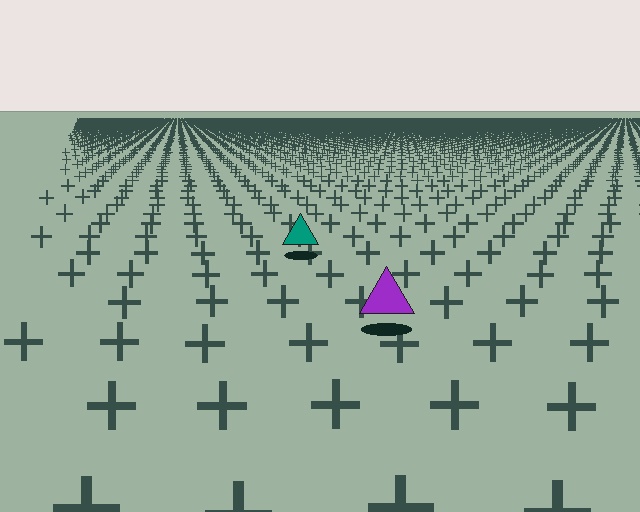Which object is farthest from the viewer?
The teal triangle is farthest from the viewer. It appears smaller and the ground texture around it is denser.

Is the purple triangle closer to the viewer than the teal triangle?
Yes. The purple triangle is closer — you can tell from the texture gradient: the ground texture is coarser near it.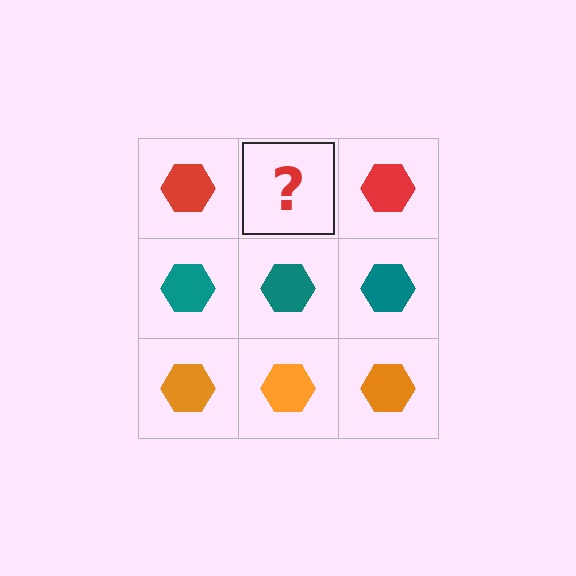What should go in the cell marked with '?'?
The missing cell should contain a red hexagon.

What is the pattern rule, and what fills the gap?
The rule is that each row has a consistent color. The gap should be filled with a red hexagon.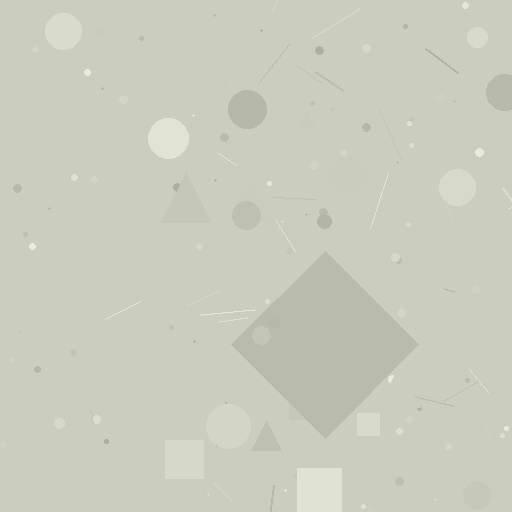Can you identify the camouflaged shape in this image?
The camouflaged shape is a diamond.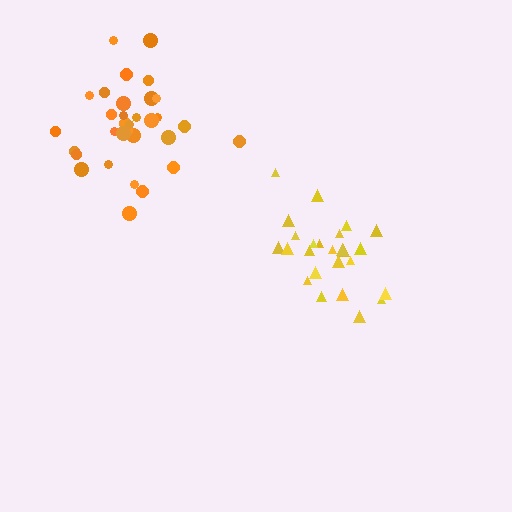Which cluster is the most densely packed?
Yellow.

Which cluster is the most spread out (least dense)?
Orange.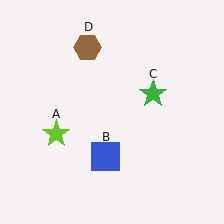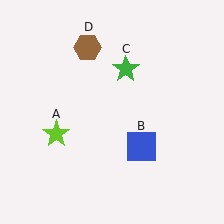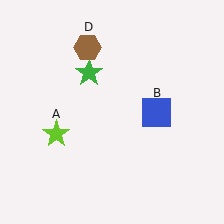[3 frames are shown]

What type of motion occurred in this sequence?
The blue square (object B), green star (object C) rotated counterclockwise around the center of the scene.